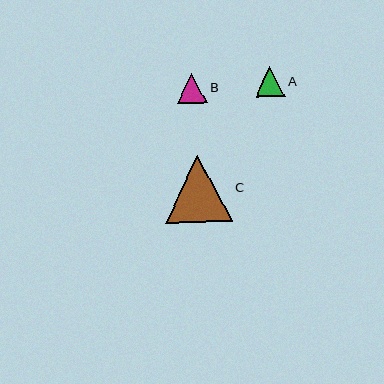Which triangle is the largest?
Triangle C is the largest with a size of approximately 67 pixels.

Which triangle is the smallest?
Triangle A is the smallest with a size of approximately 29 pixels.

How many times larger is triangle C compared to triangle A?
Triangle C is approximately 2.3 times the size of triangle A.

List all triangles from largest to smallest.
From largest to smallest: C, B, A.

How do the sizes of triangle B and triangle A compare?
Triangle B and triangle A are approximately the same size.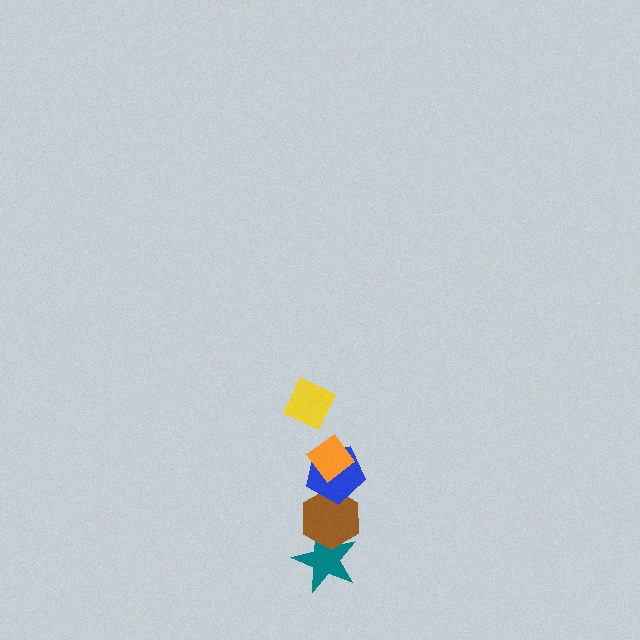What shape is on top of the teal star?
The brown hexagon is on top of the teal star.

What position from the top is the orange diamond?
The orange diamond is 2nd from the top.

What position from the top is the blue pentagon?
The blue pentagon is 3rd from the top.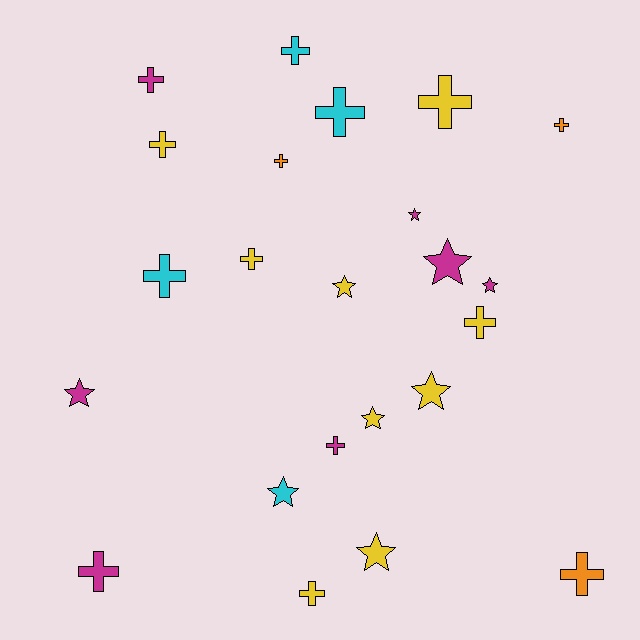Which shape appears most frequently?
Cross, with 14 objects.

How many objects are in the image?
There are 23 objects.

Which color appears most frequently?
Yellow, with 9 objects.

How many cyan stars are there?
There is 1 cyan star.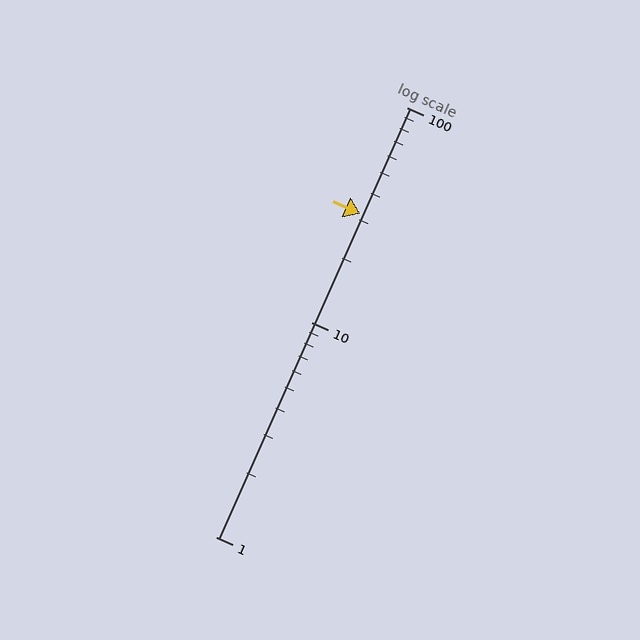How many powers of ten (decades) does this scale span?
The scale spans 2 decades, from 1 to 100.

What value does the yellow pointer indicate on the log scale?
The pointer indicates approximately 32.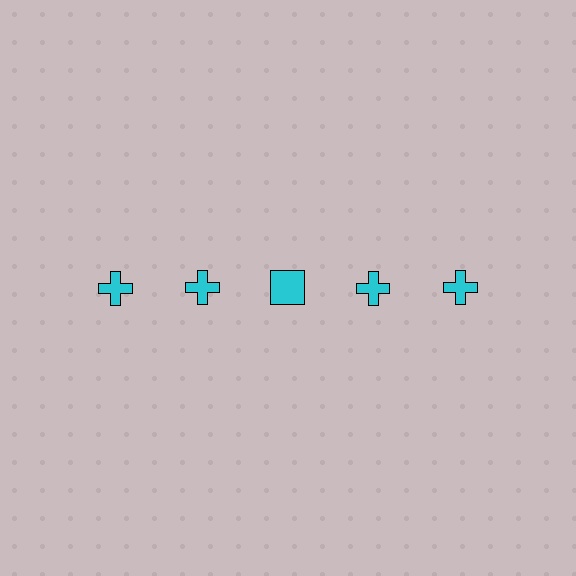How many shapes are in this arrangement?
There are 5 shapes arranged in a grid pattern.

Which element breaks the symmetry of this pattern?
The cyan square in the top row, center column breaks the symmetry. All other shapes are cyan crosses.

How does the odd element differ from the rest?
It has a different shape: square instead of cross.